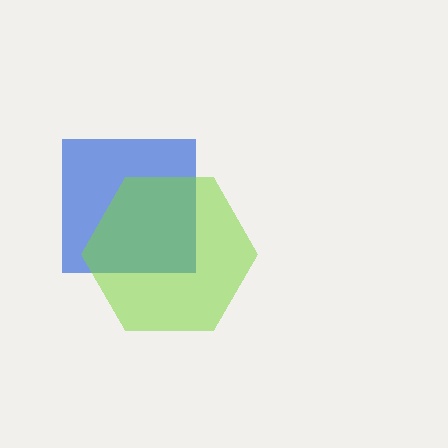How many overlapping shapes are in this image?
There are 2 overlapping shapes in the image.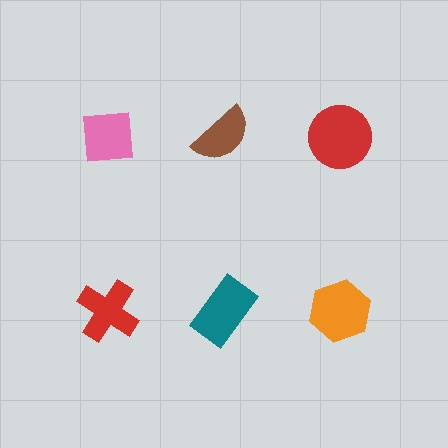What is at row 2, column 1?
A red cross.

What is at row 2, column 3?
An orange hexagon.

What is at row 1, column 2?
A brown semicircle.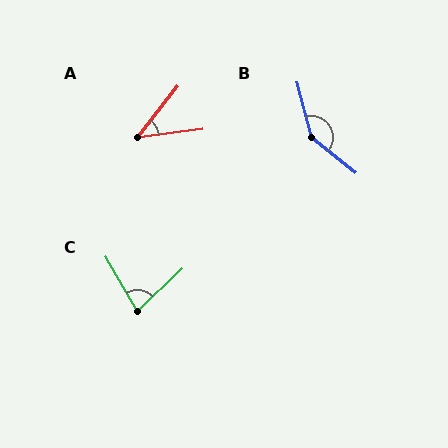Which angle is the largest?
B, at approximately 143 degrees.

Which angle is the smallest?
A, at approximately 44 degrees.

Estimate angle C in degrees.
Approximately 77 degrees.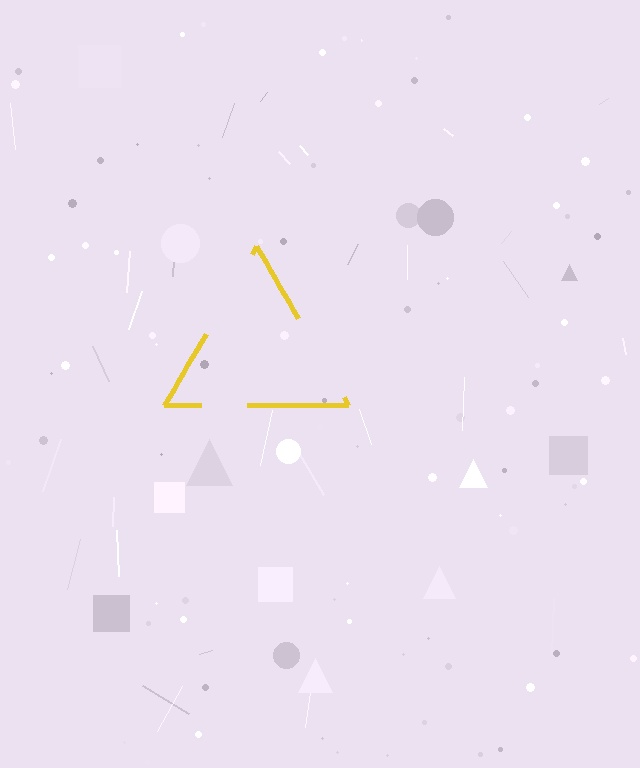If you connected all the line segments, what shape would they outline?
They would outline a triangle.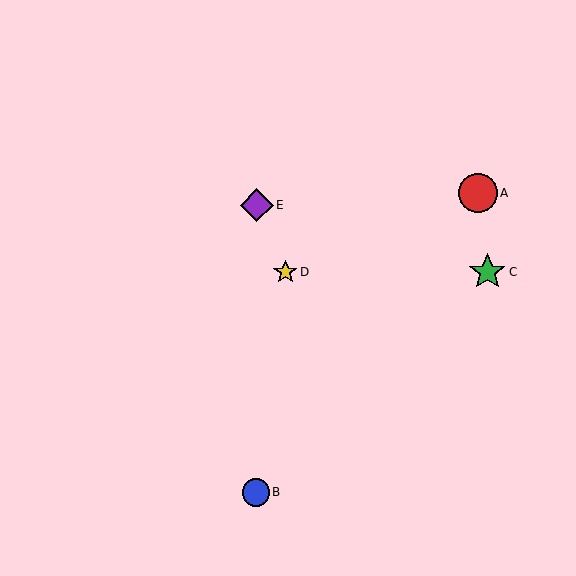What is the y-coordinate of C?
Object C is at y≈272.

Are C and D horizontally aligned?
Yes, both are at y≈272.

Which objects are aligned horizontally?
Objects C, D are aligned horizontally.